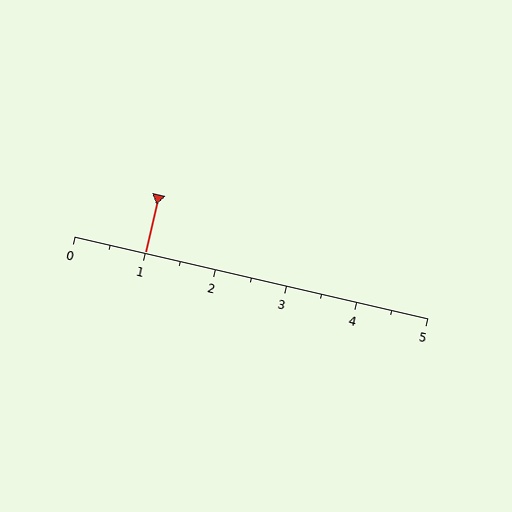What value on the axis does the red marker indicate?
The marker indicates approximately 1.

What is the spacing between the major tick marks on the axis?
The major ticks are spaced 1 apart.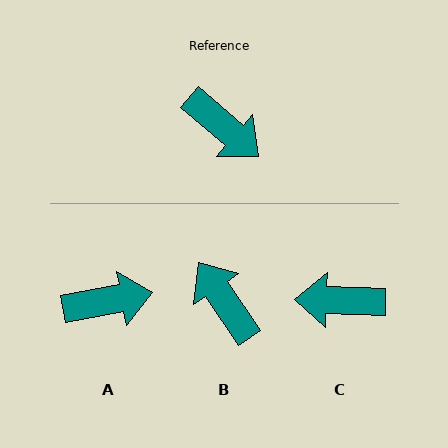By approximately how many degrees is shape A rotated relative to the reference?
Approximately 51 degrees counter-clockwise.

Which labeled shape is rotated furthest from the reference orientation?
B, about 164 degrees away.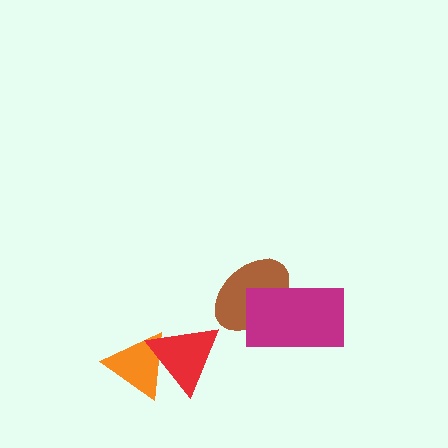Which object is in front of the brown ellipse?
The magenta rectangle is in front of the brown ellipse.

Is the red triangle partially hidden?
No, no other shape covers it.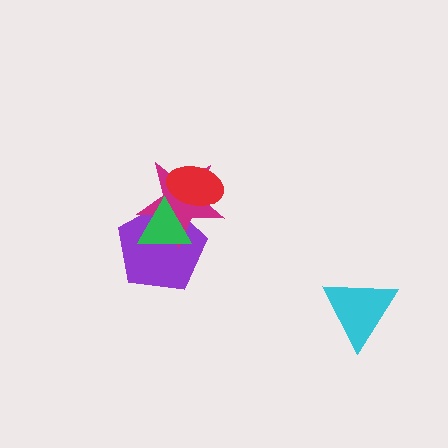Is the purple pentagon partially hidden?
Yes, it is partially covered by another shape.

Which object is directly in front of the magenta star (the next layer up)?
The green triangle is directly in front of the magenta star.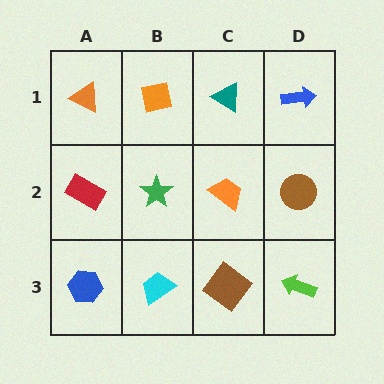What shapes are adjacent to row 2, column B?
An orange square (row 1, column B), a cyan trapezoid (row 3, column B), a red rectangle (row 2, column A), an orange trapezoid (row 2, column C).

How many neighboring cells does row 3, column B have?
3.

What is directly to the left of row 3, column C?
A cyan trapezoid.